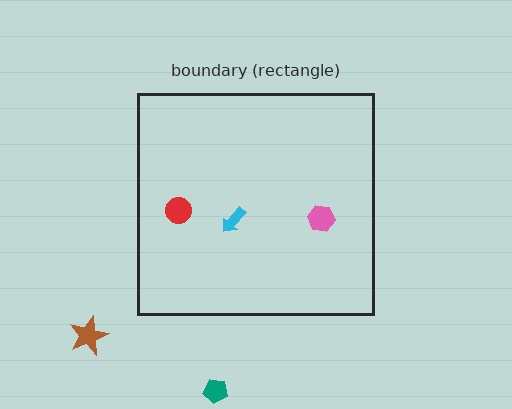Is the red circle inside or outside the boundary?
Inside.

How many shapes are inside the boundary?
3 inside, 2 outside.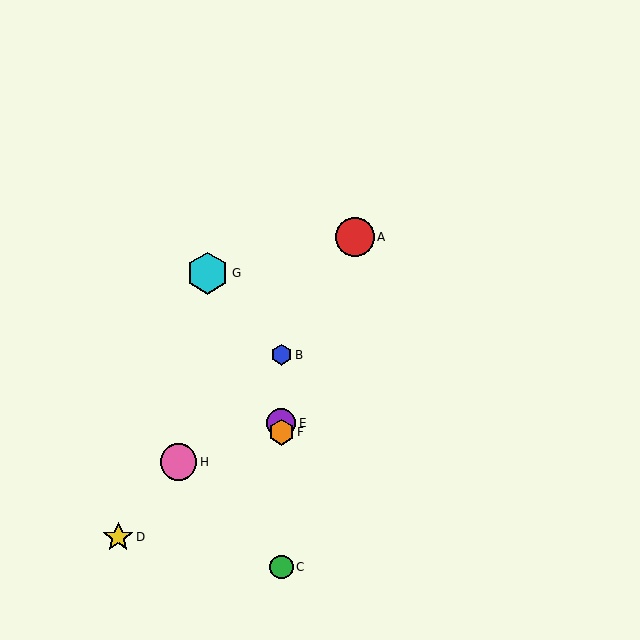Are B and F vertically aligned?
Yes, both are at x≈281.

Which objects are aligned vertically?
Objects B, C, E, F are aligned vertically.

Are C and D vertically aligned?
No, C is at x≈281 and D is at x≈118.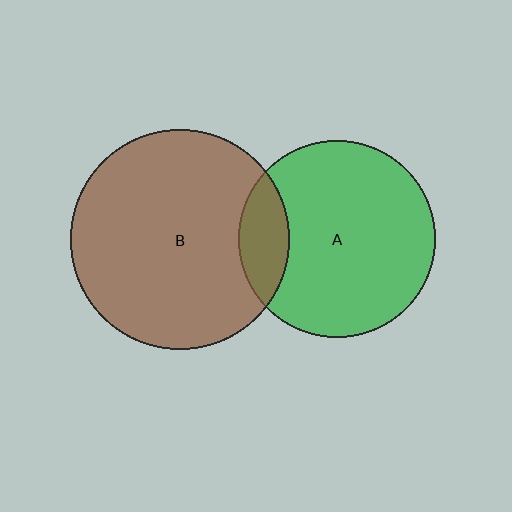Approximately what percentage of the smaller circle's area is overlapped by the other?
Approximately 15%.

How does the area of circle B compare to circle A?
Approximately 1.2 times.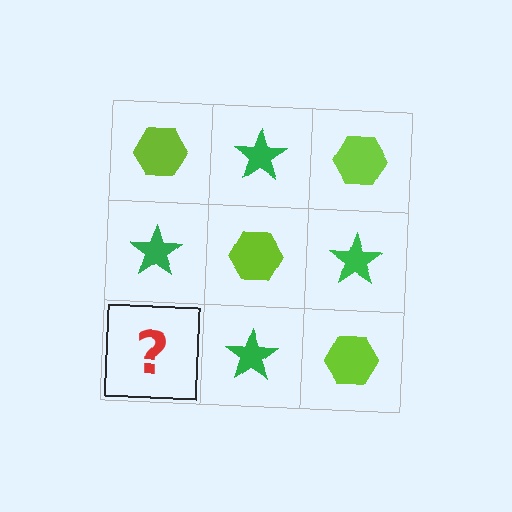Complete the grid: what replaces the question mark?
The question mark should be replaced with a lime hexagon.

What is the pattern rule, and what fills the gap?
The rule is that it alternates lime hexagon and green star in a checkerboard pattern. The gap should be filled with a lime hexagon.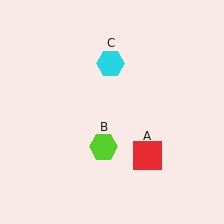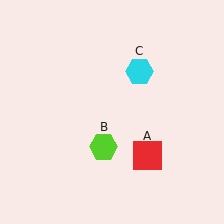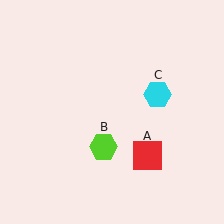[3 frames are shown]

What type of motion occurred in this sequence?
The cyan hexagon (object C) rotated clockwise around the center of the scene.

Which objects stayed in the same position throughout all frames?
Red square (object A) and lime hexagon (object B) remained stationary.